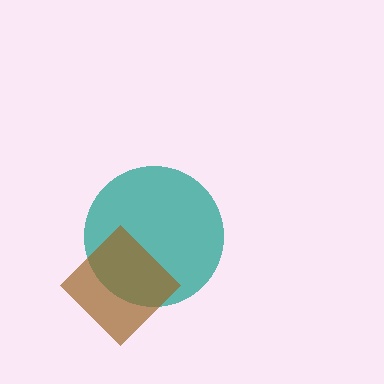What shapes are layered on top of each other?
The layered shapes are: a teal circle, a brown diamond.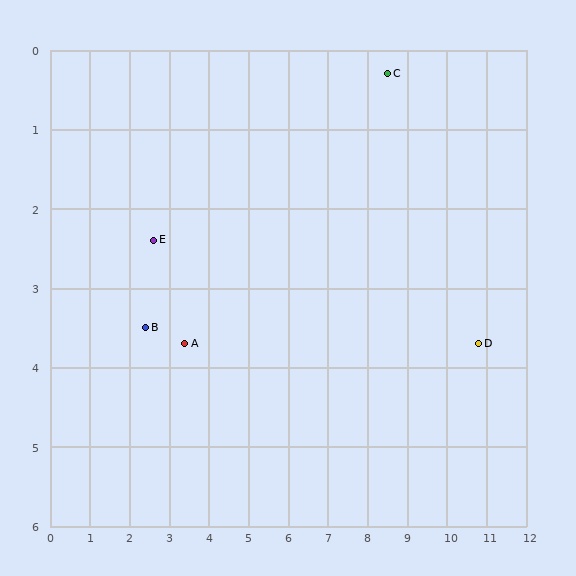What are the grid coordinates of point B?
Point B is at approximately (2.4, 3.5).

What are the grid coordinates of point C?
Point C is at approximately (8.5, 0.3).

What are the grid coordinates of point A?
Point A is at approximately (3.4, 3.7).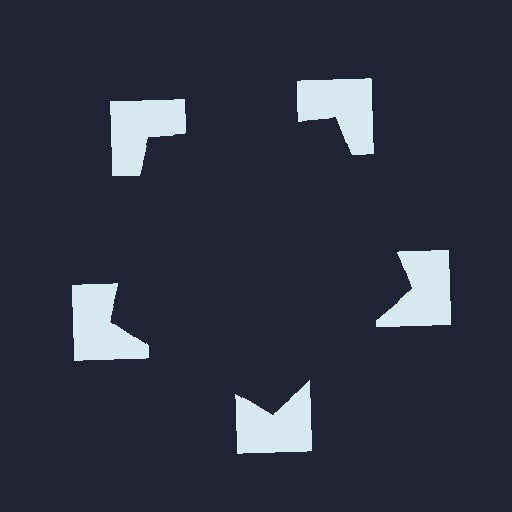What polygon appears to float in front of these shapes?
An illusory pentagon — its edges are inferred from the aligned wedge cuts in the notched squares, not physically drawn.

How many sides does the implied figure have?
5 sides.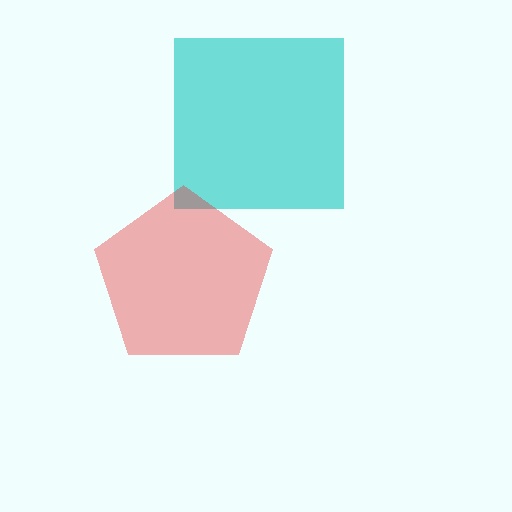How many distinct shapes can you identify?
There are 2 distinct shapes: a cyan square, a red pentagon.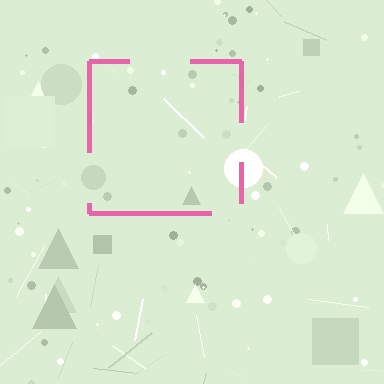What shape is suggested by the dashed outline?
The dashed outline suggests a square.